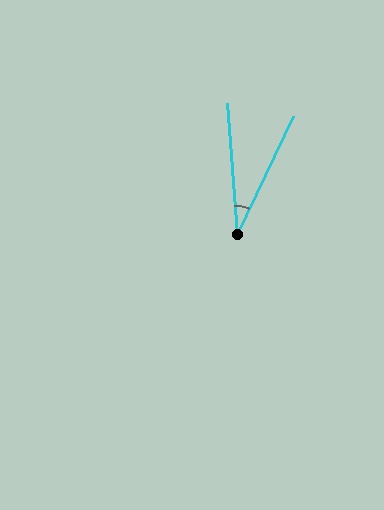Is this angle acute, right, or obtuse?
It is acute.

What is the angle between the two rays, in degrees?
Approximately 30 degrees.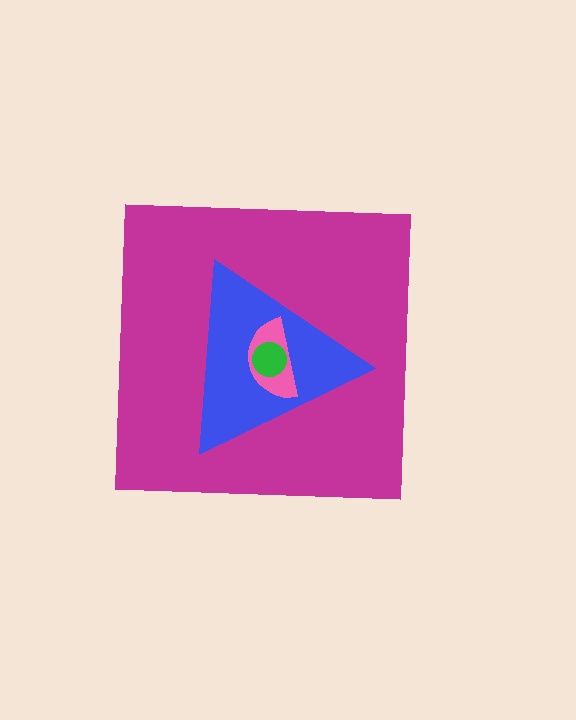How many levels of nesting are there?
4.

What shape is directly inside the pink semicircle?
The green circle.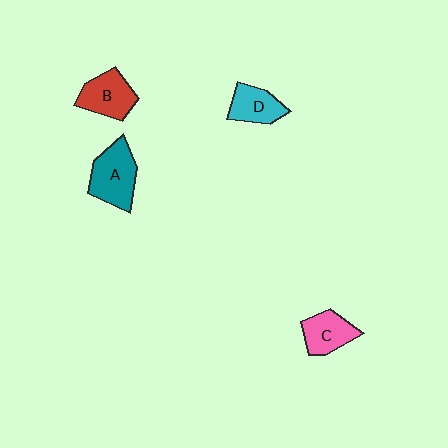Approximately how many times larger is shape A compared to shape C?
Approximately 1.4 times.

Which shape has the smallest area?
Shape D (cyan).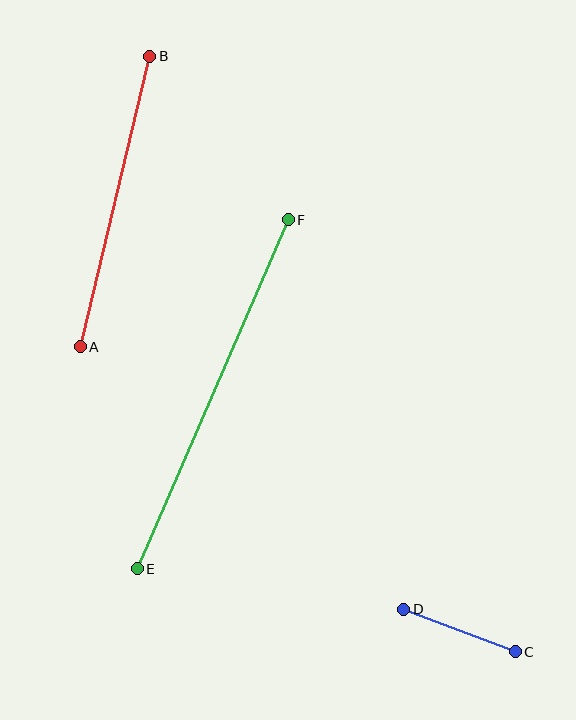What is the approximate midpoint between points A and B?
The midpoint is at approximately (115, 202) pixels.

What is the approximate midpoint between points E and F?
The midpoint is at approximately (213, 394) pixels.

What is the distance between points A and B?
The distance is approximately 299 pixels.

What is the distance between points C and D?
The distance is approximately 120 pixels.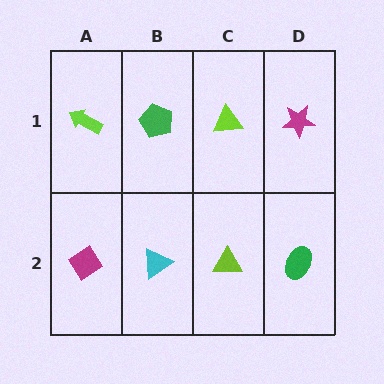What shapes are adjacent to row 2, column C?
A lime triangle (row 1, column C), a cyan triangle (row 2, column B), a green ellipse (row 2, column D).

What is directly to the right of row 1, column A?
A green pentagon.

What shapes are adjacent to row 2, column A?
A lime arrow (row 1, column A), a cyan triangle (row 2, column B).